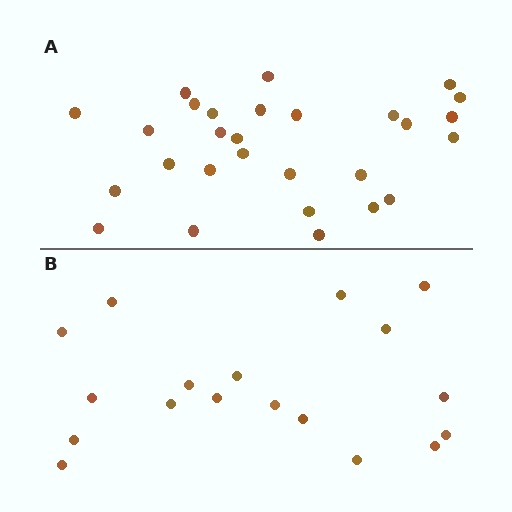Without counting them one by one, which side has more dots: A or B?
Region A (the top region) has more dots.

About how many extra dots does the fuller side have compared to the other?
Region A has roughly 10 or so more dots than region B.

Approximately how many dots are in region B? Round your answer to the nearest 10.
About 20 dots. (The exact count is 18, which rounds to 20.)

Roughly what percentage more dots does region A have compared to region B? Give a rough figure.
About 55% more.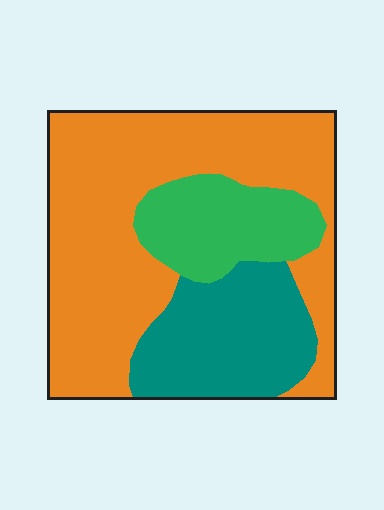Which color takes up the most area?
Orange, at roughly 60%.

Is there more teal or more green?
Teal.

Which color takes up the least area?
Green, at roughly 20%.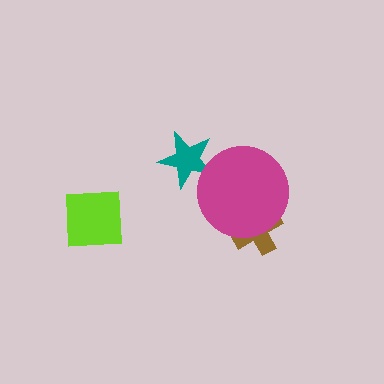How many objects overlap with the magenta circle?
2 objects overlap with the magenta circle.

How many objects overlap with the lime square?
0 objects overlap with the lime square.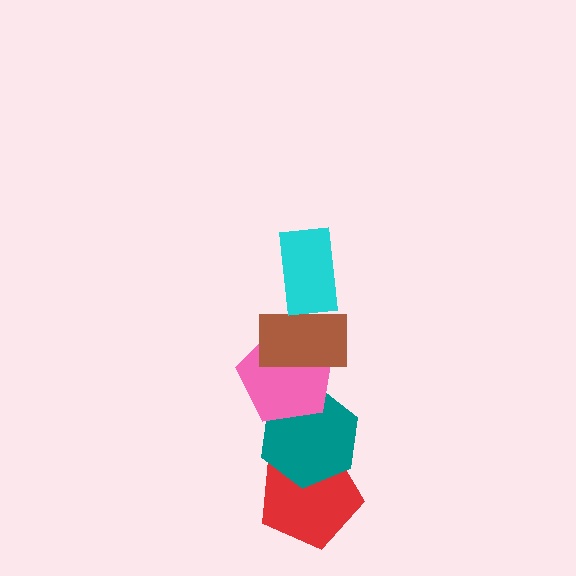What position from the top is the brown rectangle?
The brown rectangle is 2nd from the top.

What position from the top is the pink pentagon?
The pink pentagon is 3rd from the top.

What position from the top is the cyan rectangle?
The cyan rectangle is 1st from the top.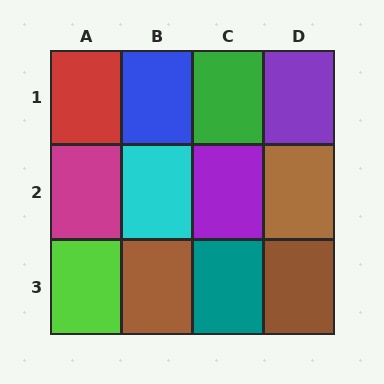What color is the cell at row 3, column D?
Brown.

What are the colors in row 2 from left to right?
Magenta, cyan, purple, brown.